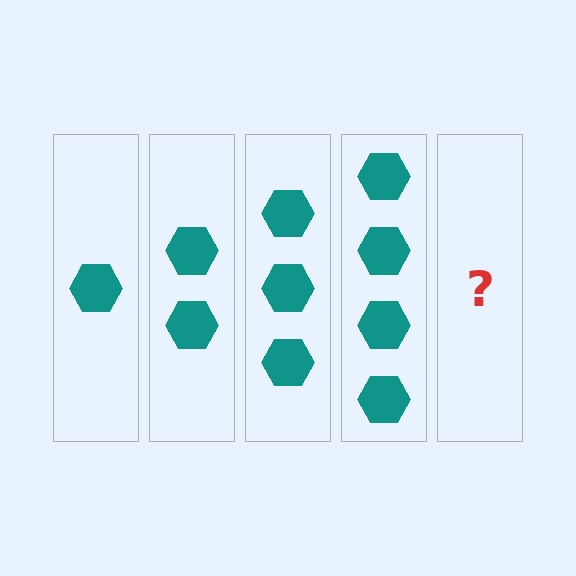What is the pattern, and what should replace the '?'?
The pattern is that each step adds one more hexagon. The '?' should be 5 hexagons.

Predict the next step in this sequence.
The next step is 5 hexagons.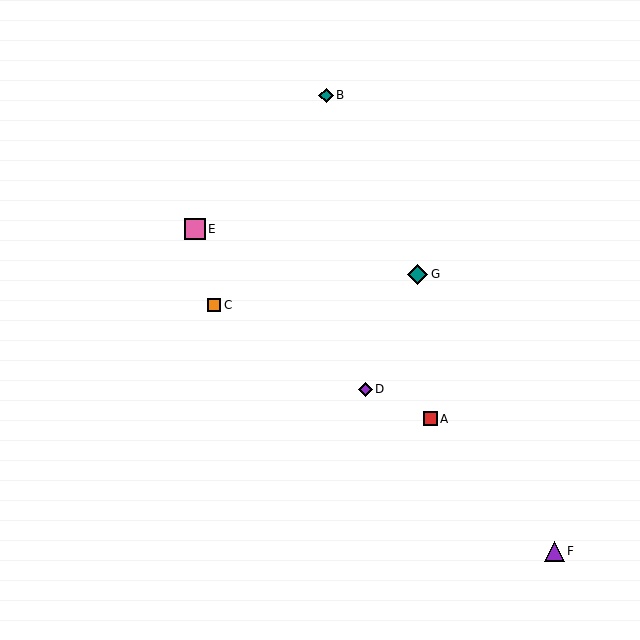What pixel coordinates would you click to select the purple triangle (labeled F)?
Click at (554, 551) to select the purple triangle F.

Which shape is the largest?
The pink square (labeled E) is the largest.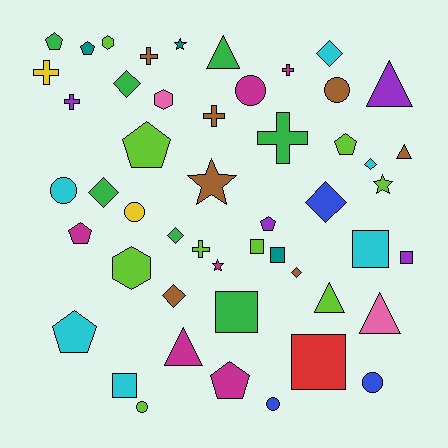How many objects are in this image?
There are 50 objects.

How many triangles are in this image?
There are 6 triangles.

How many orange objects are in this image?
There are no orange objects.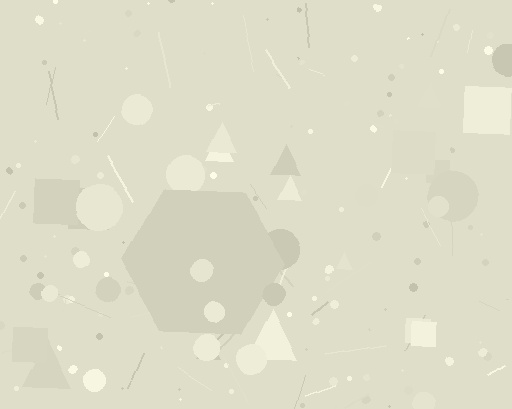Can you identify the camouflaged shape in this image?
The camouflaged shape is a hexagon.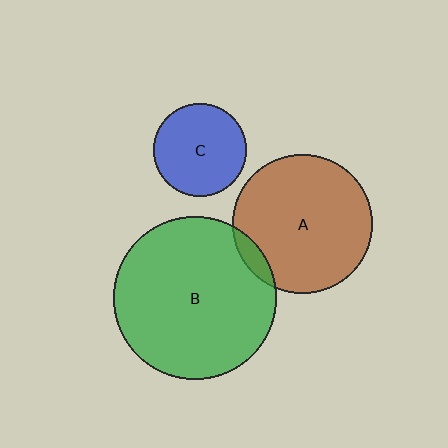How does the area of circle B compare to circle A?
Approximately 1.4 times.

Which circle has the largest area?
Circle B (green).